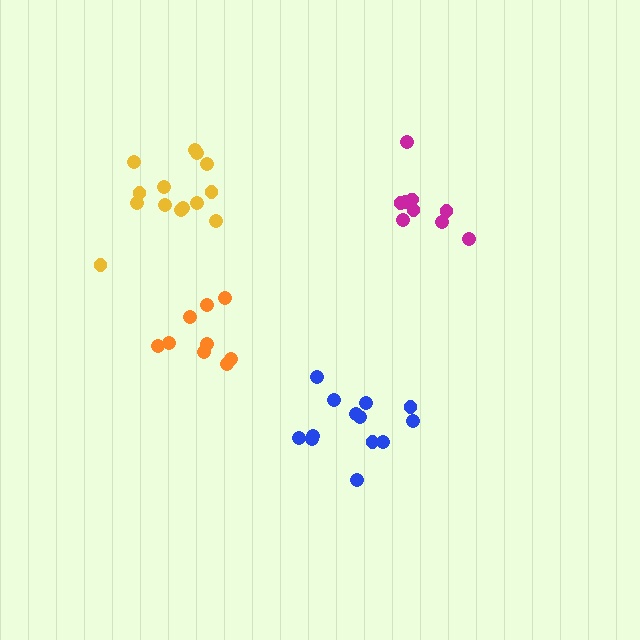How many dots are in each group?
Group 1: 9 dots, Group 2: 9 dots, Group 3: 14 dots, Group 4: 13 dots (45 total).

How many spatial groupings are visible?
There are 4 spatial groupings.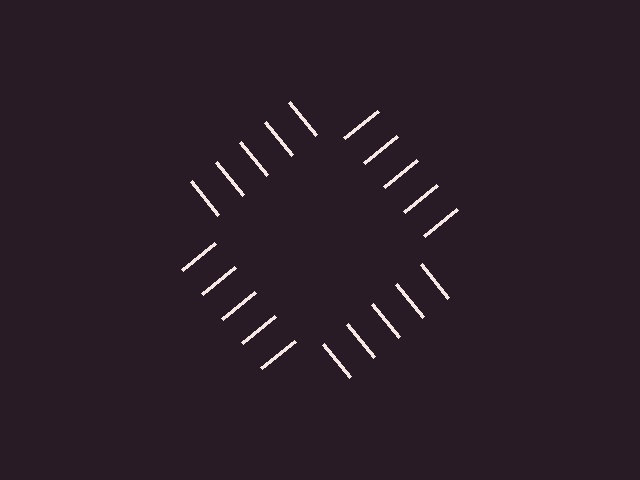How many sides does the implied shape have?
4 sides — the line-ends trace a square.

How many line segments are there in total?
20 — 5 along each of the 4 edges.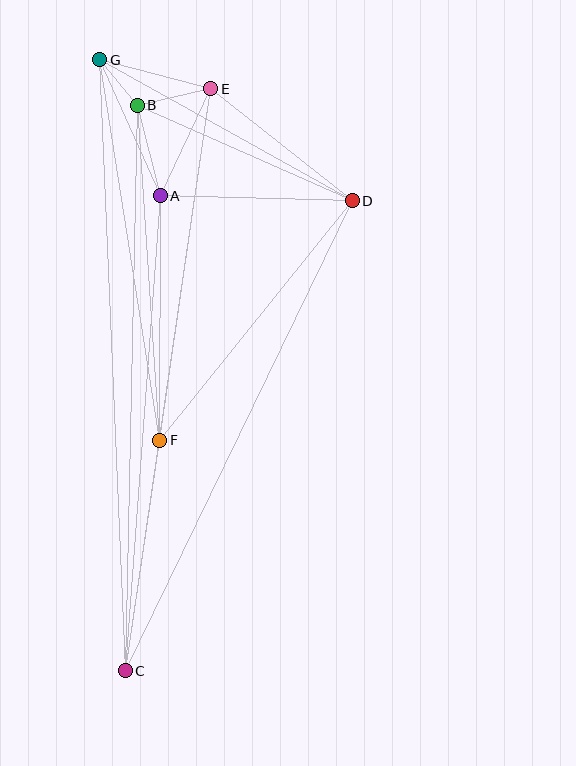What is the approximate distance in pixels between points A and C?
The distance between A and C is approximately 476 pixels.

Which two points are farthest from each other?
Points C and G are farthest from each other.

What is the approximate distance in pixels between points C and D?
The distance between C and D is approximately 522 pixels.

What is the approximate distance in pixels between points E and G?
The distance between E and G is approximately 115 pixels.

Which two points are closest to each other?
Points B and G are closest to each other.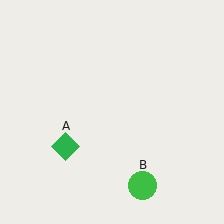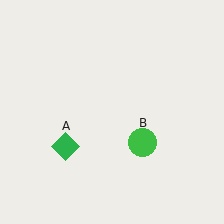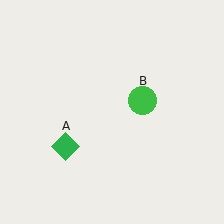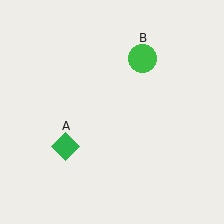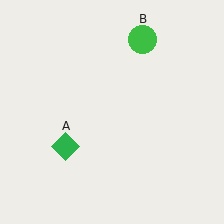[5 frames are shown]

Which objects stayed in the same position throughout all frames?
Green diamond (object A) remained stationary.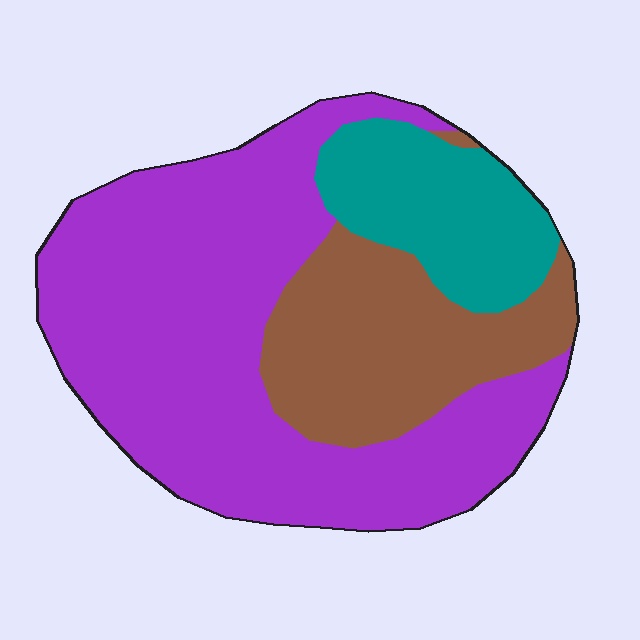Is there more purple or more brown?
Purple.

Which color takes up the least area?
Teal, at roughly 15%.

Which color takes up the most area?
Purple, at roughly 60%.